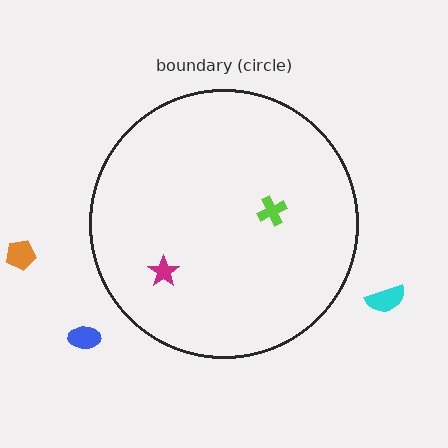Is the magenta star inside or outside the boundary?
Inside.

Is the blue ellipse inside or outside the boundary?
Outside.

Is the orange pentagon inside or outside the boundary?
Outside.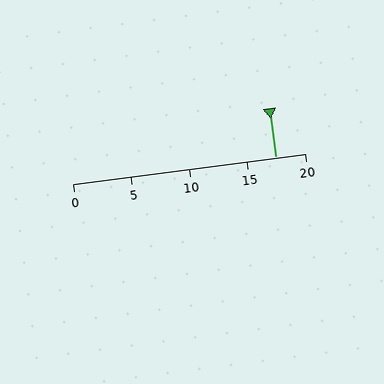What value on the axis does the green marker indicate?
The marker indicates approximately 17.5.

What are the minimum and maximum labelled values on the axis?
The axis runs from 0 to 20.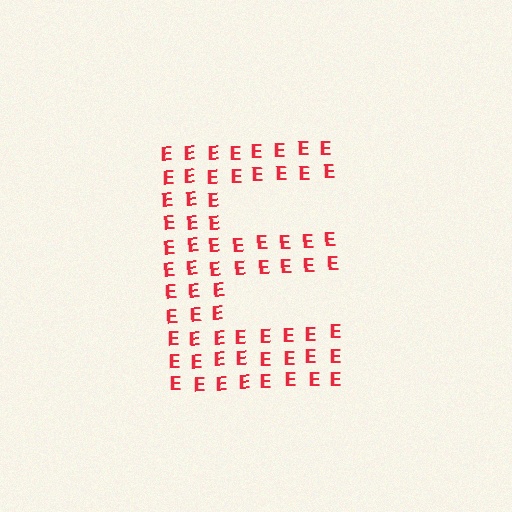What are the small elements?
The small elements are letter E's.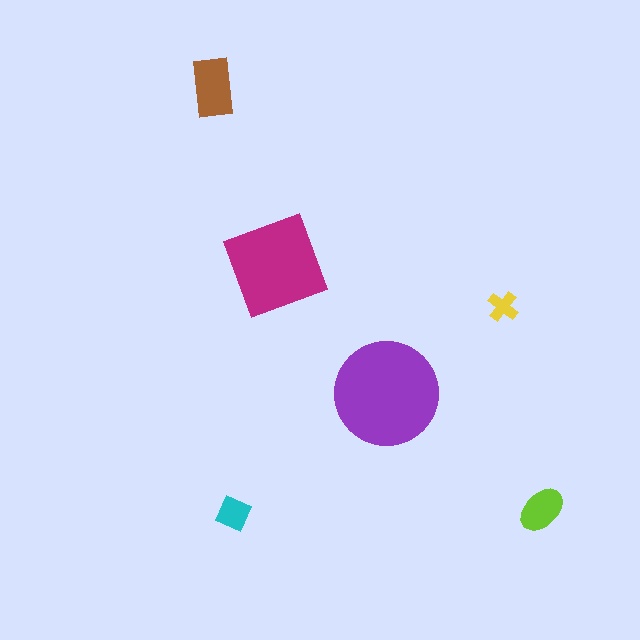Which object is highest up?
The brown rectangle is topmost.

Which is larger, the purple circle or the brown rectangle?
The purple circle.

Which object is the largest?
The purple circle.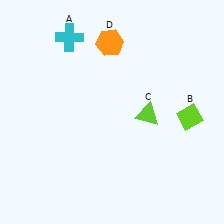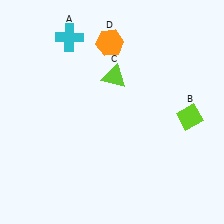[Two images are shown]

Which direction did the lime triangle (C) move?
The lime triangle (C) moved up.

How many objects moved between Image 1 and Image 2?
1 object moved between the two images.